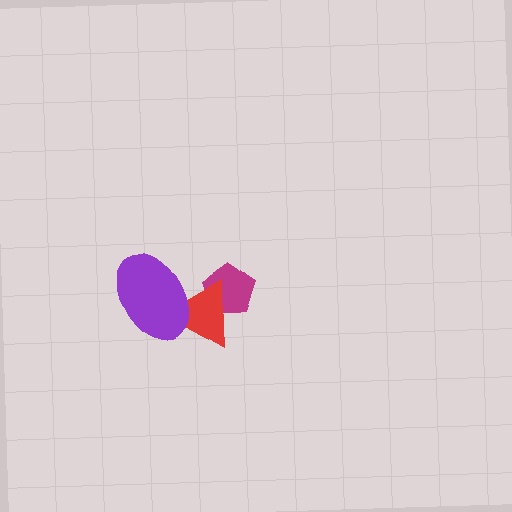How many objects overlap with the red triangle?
2 objects overlap with the red triangle.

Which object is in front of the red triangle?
The purple ellipse is in front of the red triangle.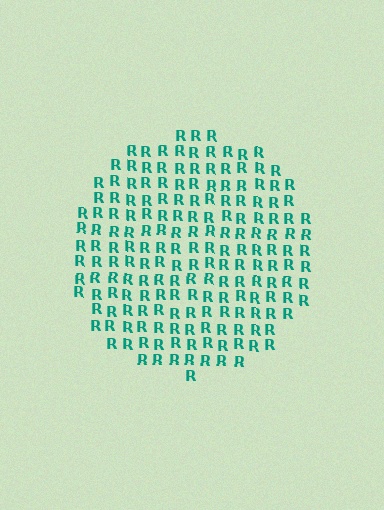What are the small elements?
The small elements are letter R's.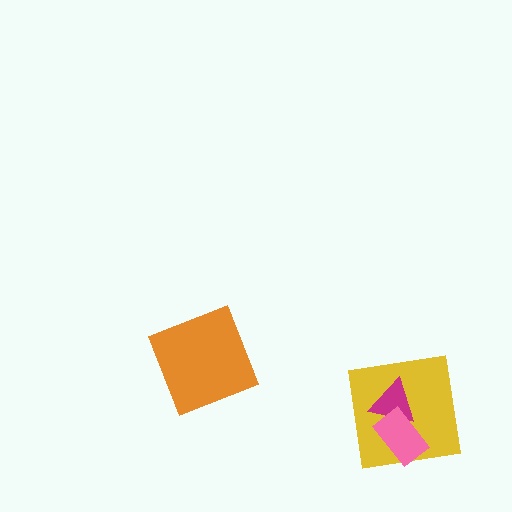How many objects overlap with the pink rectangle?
2 objects overlap with the pink rectangle.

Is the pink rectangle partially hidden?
No, no other shape covers it.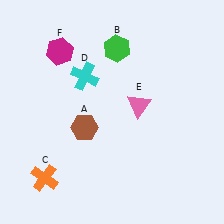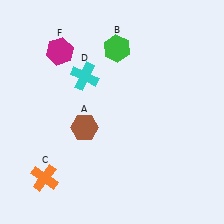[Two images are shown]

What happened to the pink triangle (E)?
The pink triangle (E) was removed in Image 2. It was in the top-right area of Image 1.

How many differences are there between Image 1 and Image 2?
There is 1 difference between the two images.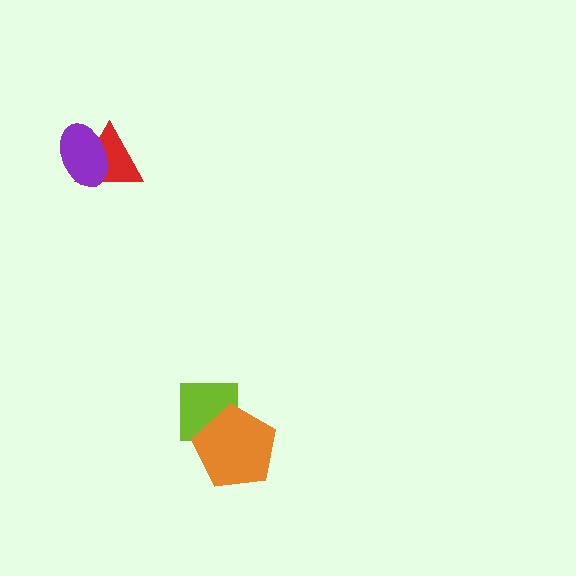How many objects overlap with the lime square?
1 object overlaps with the lime square.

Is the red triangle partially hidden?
Yes, it is partially covered by another shape.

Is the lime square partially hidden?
Yes, it is partially covered by another shape.